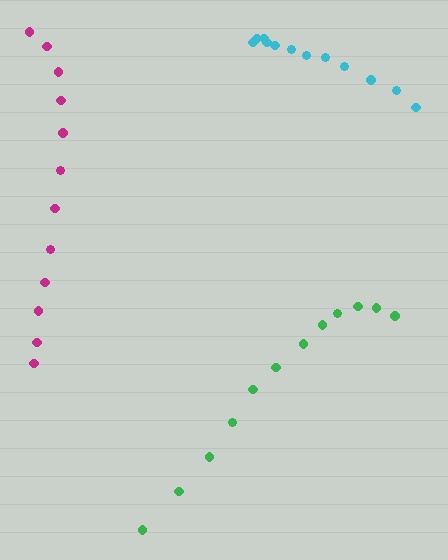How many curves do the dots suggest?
There are 3 distinct paths.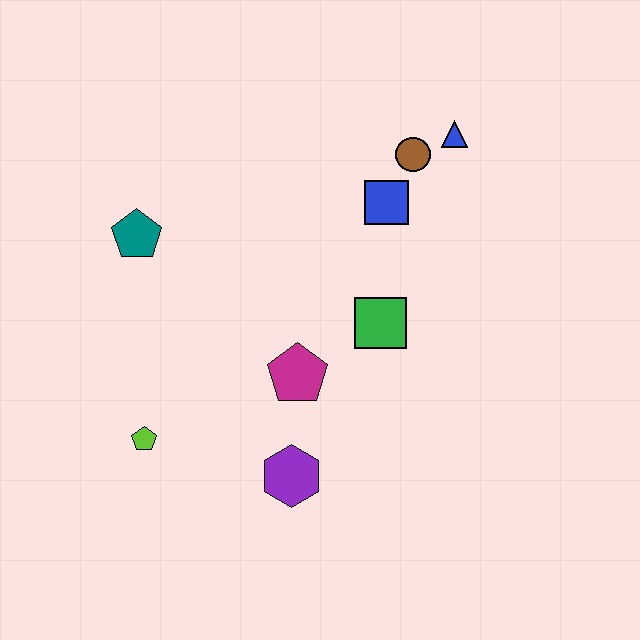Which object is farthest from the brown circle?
The lime pentagon is farthest from the brown circle.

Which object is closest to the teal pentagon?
The lime pentagon is closest to the teal pentagon.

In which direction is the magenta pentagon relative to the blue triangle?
The magenta pentagon is below the blue triangle.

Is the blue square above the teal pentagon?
Yes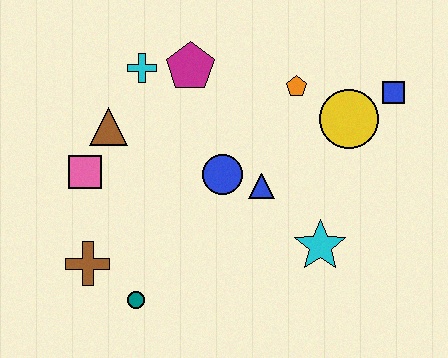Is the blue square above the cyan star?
Yes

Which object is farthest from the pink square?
The blue square is farthest from the pink square.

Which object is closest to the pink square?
The brown triangle is closest to the pink square.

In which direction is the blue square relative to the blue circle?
The blue square is to the right of the blue circle.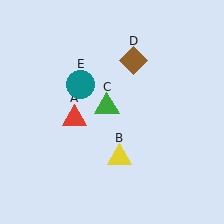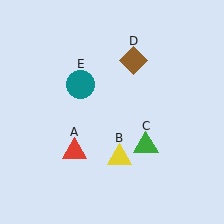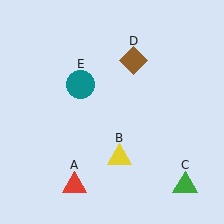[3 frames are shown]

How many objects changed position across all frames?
2 objects changed position: red triangle (object A), green triangle (object C).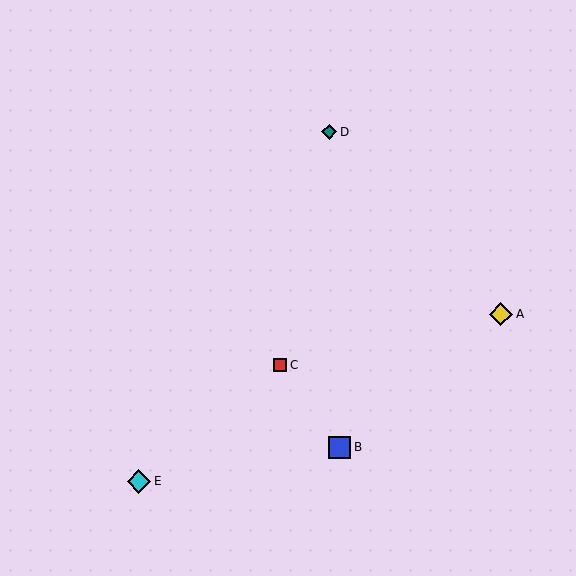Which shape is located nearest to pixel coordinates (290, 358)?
The red square (labeled C) at (280, 365) is nearest to that location.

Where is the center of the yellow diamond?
The center of the yellow diamond is at (501, 314).